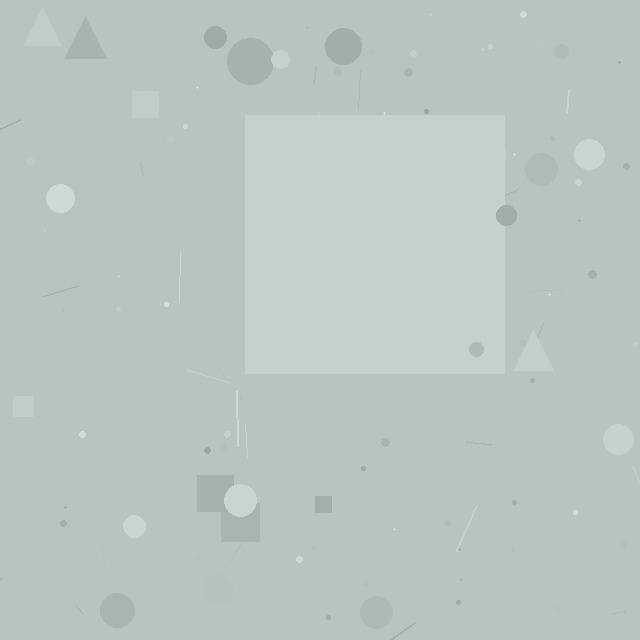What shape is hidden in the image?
A square is hidden in the image.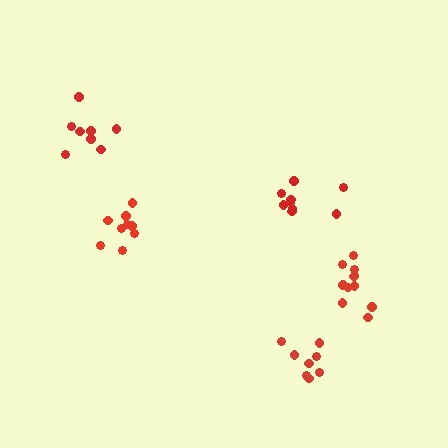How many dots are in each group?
Group 1: 8 dots, Group 2: 9 dots, Group 3: 9 dots, Group 4: 11 dots, Group 5: 8 dots (45 total).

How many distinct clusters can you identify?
There are 5 distinct clusters.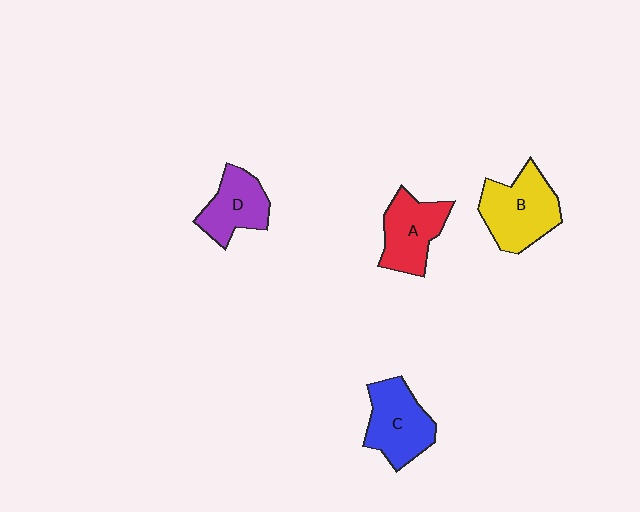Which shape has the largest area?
Shape B (yellow).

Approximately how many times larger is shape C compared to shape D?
Approximately 1.2 times.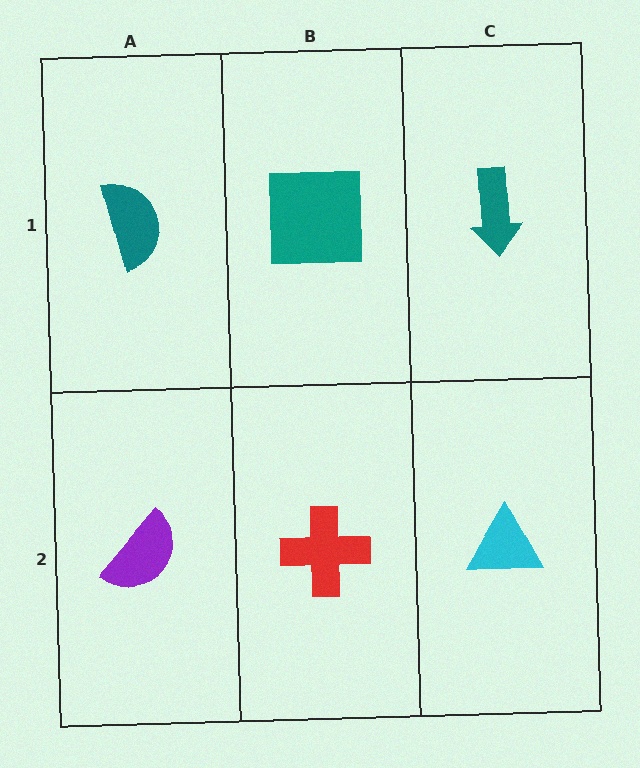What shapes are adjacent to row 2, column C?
A teal arrow (row 1, column C), a red cross (row 2, column B).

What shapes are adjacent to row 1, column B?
A red cross (row 2, column B), a teal semicircle (row 1, column A), a teal arrow (row 1, column C).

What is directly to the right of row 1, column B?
A teal arrow.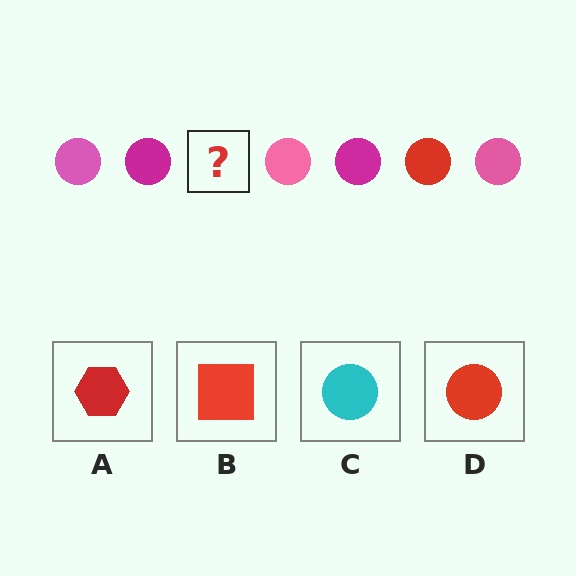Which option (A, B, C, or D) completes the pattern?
D.